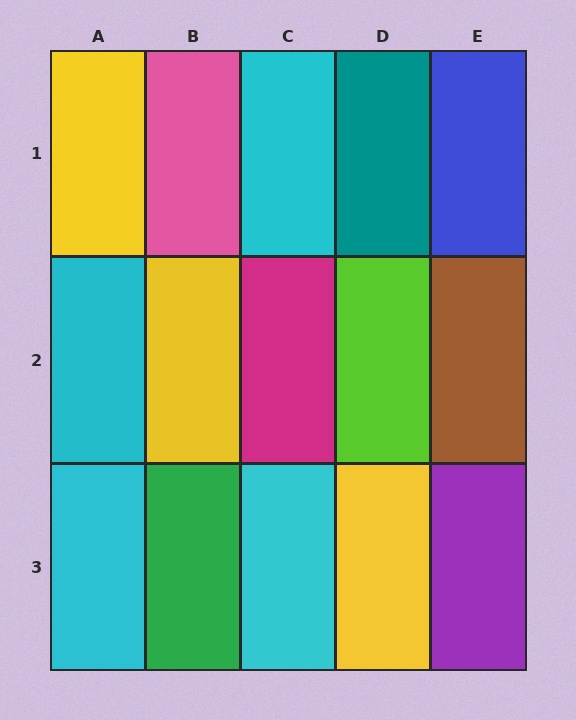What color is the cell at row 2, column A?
Cyan.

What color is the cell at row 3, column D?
Yellow.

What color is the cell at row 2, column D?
Lime.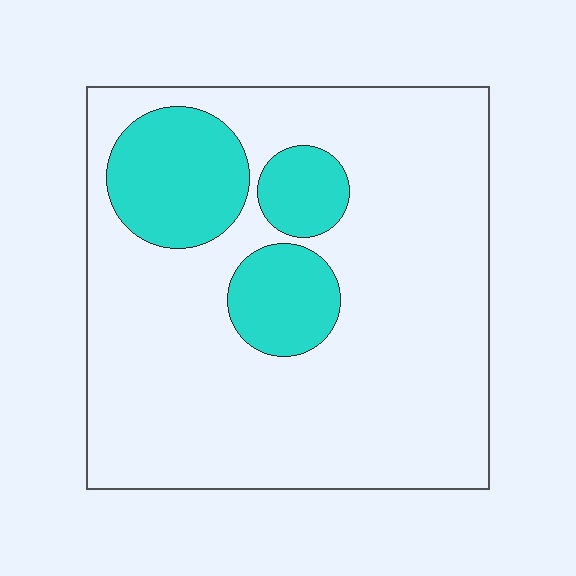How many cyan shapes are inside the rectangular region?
3.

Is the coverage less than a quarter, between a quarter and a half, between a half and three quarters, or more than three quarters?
Less than a quarter.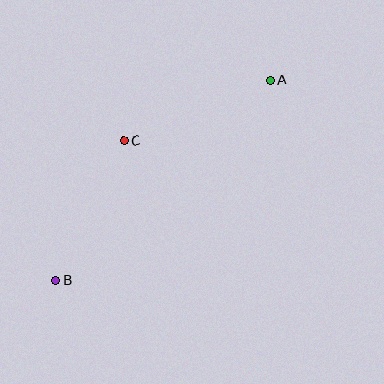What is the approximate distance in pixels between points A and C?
The distance between A and C is approximately 158 pixels.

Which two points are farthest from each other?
Points A and B are farthest from each other.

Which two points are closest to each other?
Points B and C are closest to each other.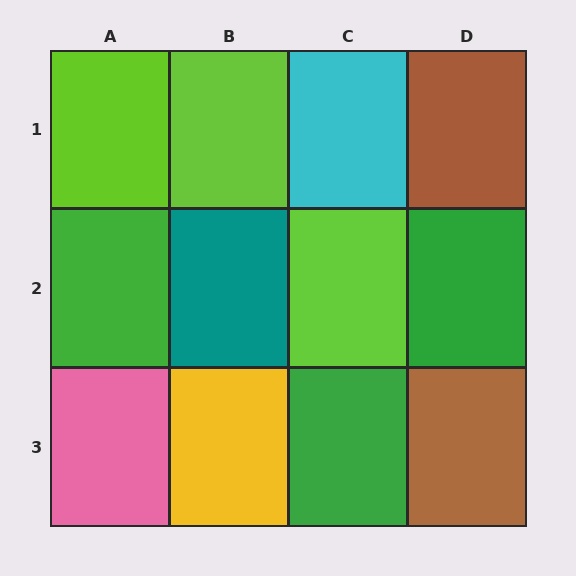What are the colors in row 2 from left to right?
Green, teal, lime, green.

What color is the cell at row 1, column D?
Brown.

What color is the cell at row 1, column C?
Cyan.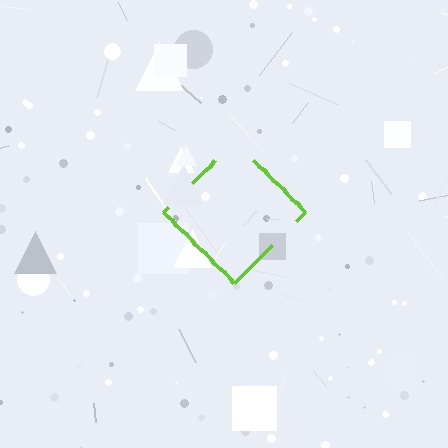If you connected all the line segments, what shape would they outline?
They would outline a diamond.